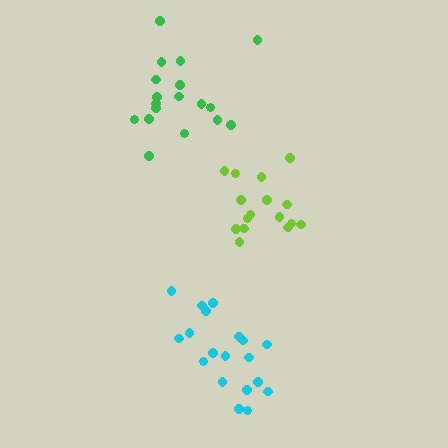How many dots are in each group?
Group 1: 19 dots, Group 2: 16 dots, Group 3: 18 dots (53 total).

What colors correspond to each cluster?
The clusters are colored: cyan, lime, green.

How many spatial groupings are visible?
There are 3 spatial groupings.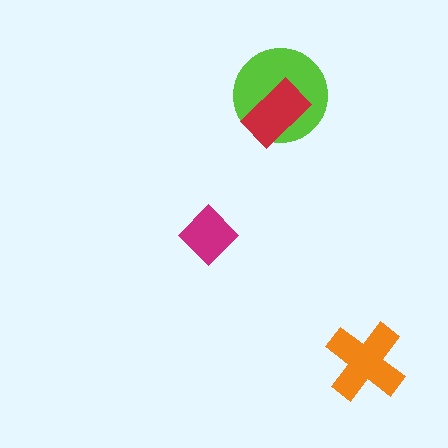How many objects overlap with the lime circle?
1 object overlaps with the lime circle.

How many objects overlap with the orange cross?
0 objects overlap with the orange cross.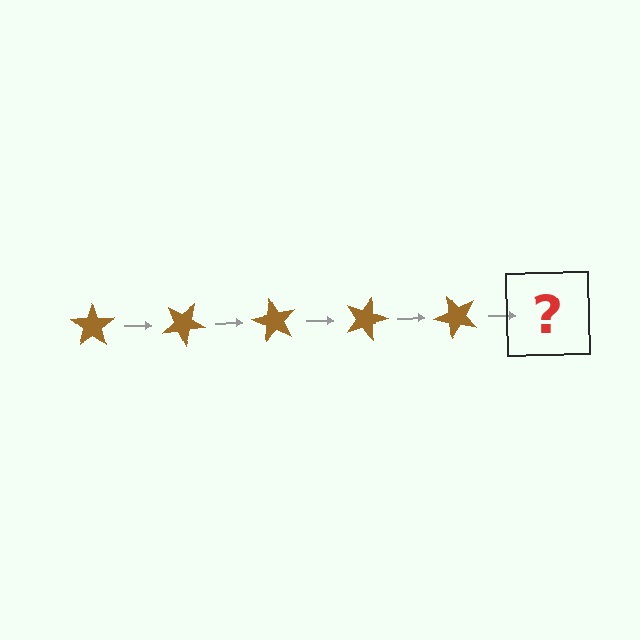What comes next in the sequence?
The next element should be a brown star rotated 150 degrees.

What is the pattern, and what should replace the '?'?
The pattern is that the star rotates 30 degrees each step. The '?' should be a brown star rotated 150 degrees.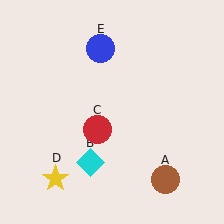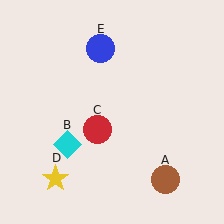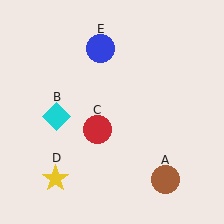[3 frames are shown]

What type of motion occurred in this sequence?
The cyan diamond (object B) rotated clockwise around the center of the scene.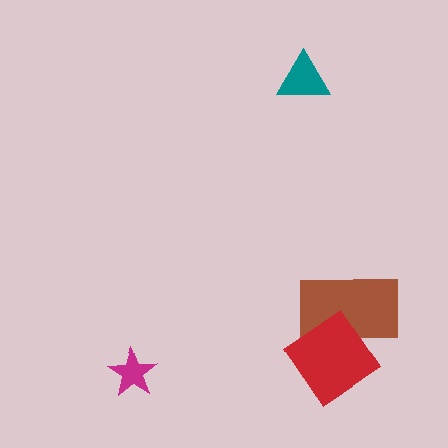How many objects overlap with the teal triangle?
0 objects overlap with the teal triangle.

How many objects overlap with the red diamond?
1 object overlaps with the red diamond.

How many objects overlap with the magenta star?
0 objects overlap with the magenta star.